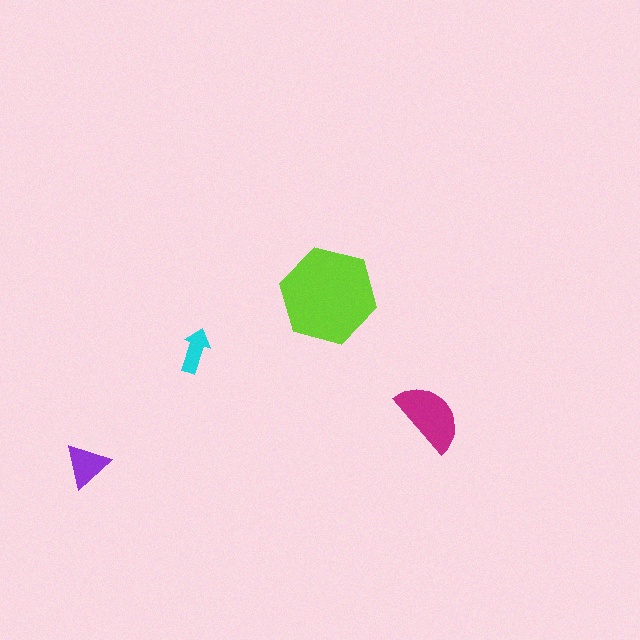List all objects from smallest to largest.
The cyan arrow, the purple triangle, the magenta semicircle, the lime hexagon.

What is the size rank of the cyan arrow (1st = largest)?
4th.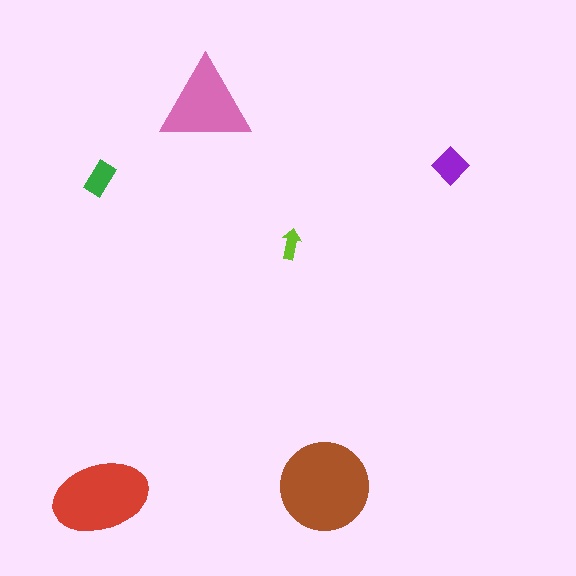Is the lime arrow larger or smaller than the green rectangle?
Smaller.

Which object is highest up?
The pink triangle is topmost.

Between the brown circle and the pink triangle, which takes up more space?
The brown circle.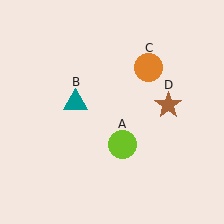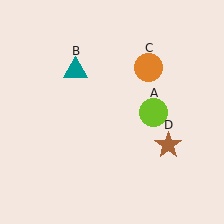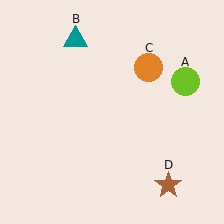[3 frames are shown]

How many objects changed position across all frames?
3 objects changed position: lime circle (object A), teal triangle (object B), brown star (object D).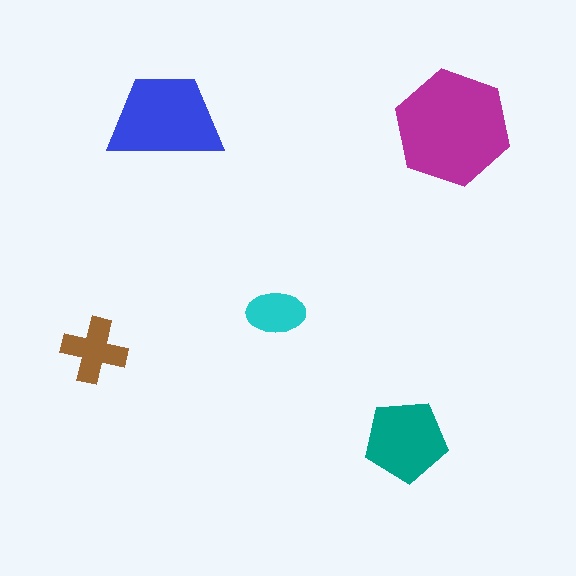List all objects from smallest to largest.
The cyan ellipse, the brown cross, the teal pentagon, the blue trapezoid, the magenta hexagon.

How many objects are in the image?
There are 5 objects in the image.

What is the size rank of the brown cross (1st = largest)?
4th.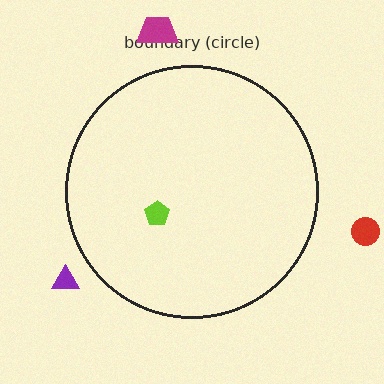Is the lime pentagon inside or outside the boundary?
Inside.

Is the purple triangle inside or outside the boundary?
Outside.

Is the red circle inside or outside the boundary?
Outside.